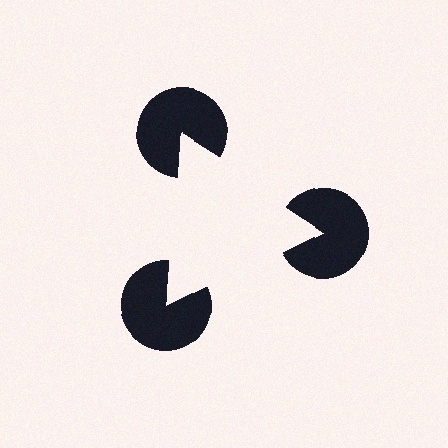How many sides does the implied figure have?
3 sides.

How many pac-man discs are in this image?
There are 3 — one at each vertex of the illusory triangle.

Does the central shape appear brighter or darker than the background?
It typically appears slightly brighter than the background, even though no actual brightness change is drawn.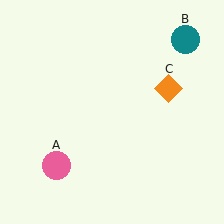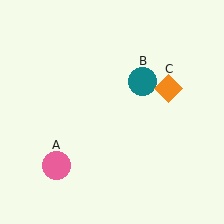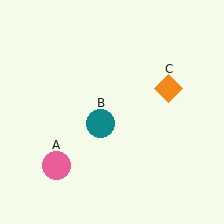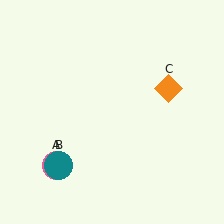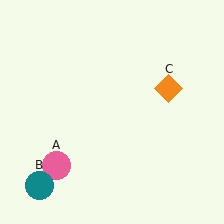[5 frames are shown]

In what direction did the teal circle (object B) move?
The teal circle (object B) moved down and to the left.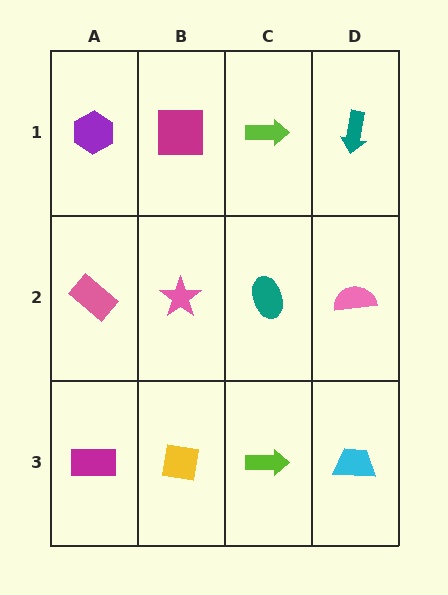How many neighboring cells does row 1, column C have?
3.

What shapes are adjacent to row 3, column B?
A pink star (row 2, column B), a magenta rectangle (row 3, column A), a lime arrow (row 3, column C).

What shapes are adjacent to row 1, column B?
A pink star (row 2, column B), a purple hexagon (row 1, column A), a lime arrow (row 1, column C).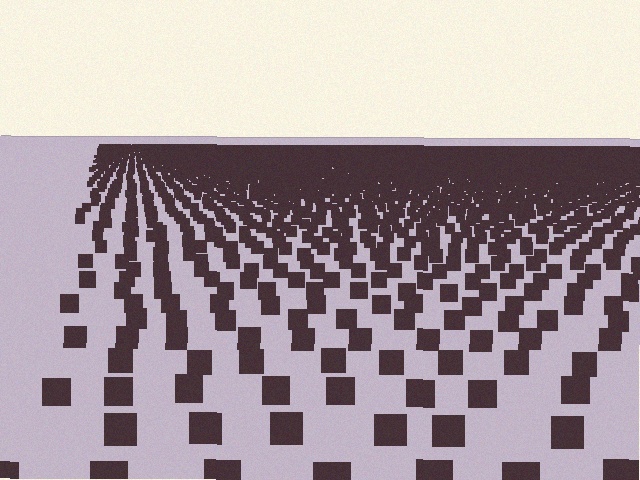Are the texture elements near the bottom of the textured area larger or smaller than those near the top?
Larger. Near the bottom, elements are closer to the viewer and appear at a bigger on-screen size.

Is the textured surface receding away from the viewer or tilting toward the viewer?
The surface is receding away from the viewer. Texture elements get smaller and denser toward the top.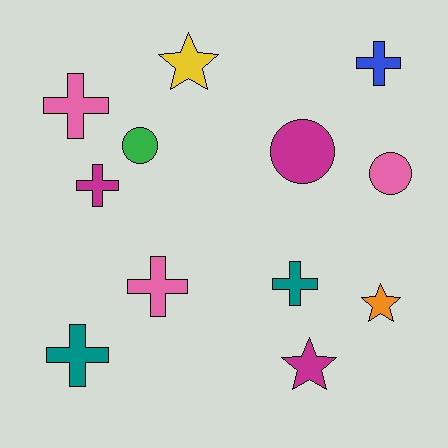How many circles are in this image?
There are 3 circles.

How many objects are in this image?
There are 12 objects.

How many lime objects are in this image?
There are no lime objects.